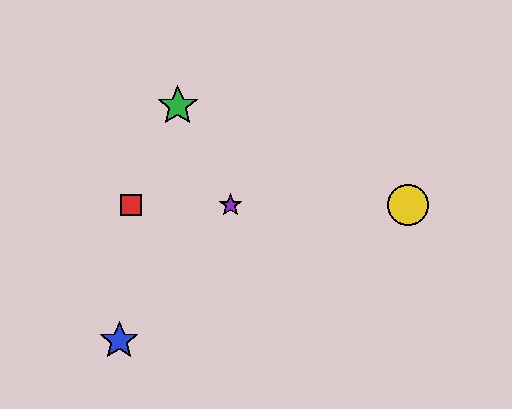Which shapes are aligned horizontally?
The red square, the yellow circle, the purple star are aligned horizontally.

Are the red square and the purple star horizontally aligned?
Yes, both are at y≈205.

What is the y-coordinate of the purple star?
The purple star is at y≈205.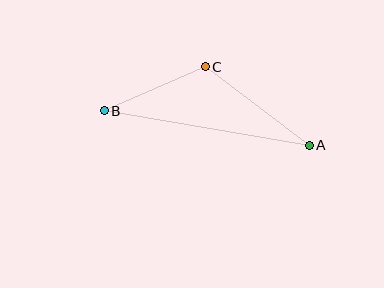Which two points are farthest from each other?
Points A and B are farthest from each other.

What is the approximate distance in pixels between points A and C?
The distance between A and C is approximately 130 pixels.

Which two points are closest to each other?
Points B and C are closest to each other.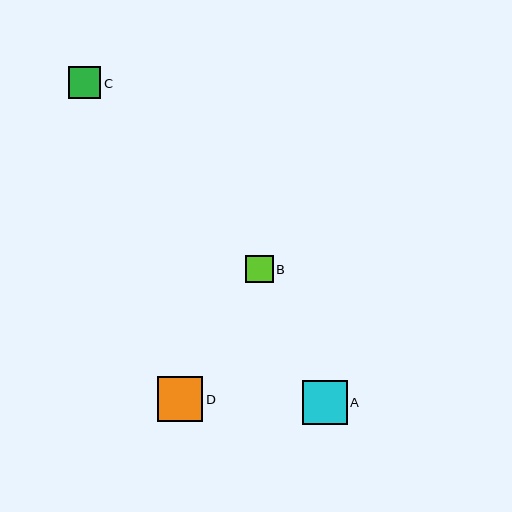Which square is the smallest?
Square B is the smallest with a size of approximately 28 pixels.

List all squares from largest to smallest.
From largest to smallest: D, A, C, B.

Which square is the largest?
Square D is the largest with a size of approximately 45 pixels.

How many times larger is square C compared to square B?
Square C is approximately 1.2 times the size of square B.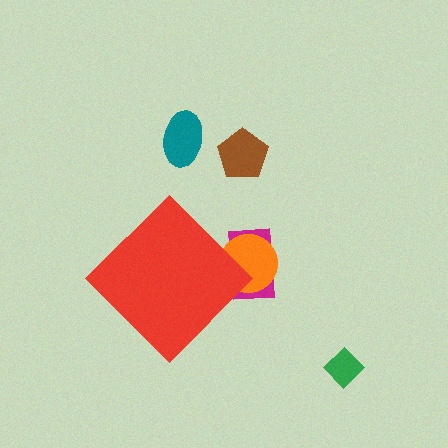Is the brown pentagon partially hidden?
No, the brown pentagon is fully visible.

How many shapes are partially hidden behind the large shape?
2 shapes are partially hidden.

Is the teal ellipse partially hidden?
No, the teal ellipse is fully visible.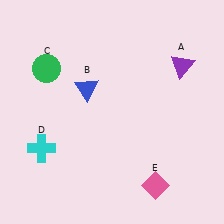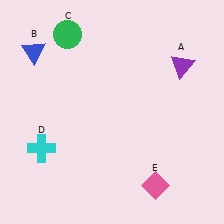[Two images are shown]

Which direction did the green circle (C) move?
The green circle (C) moved up.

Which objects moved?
The objects that moved are: the blue triangle (B), the green circle (C).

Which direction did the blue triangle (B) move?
The blue triangle (B) moved left.